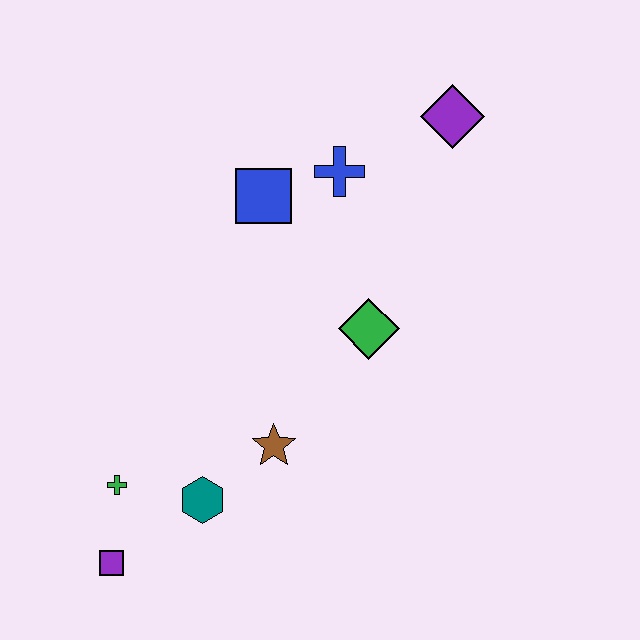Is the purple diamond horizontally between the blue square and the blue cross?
No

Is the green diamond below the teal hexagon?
No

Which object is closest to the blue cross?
The blue square is closest to the blue cross.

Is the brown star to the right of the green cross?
Yes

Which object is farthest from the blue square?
The purple square is farthest from the blue square.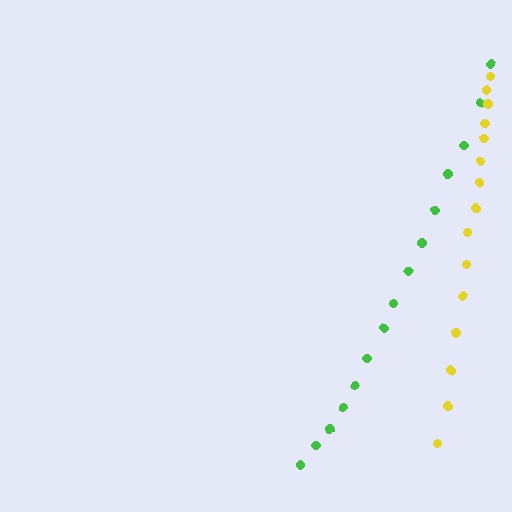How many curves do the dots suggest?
There are 2 distinct paths.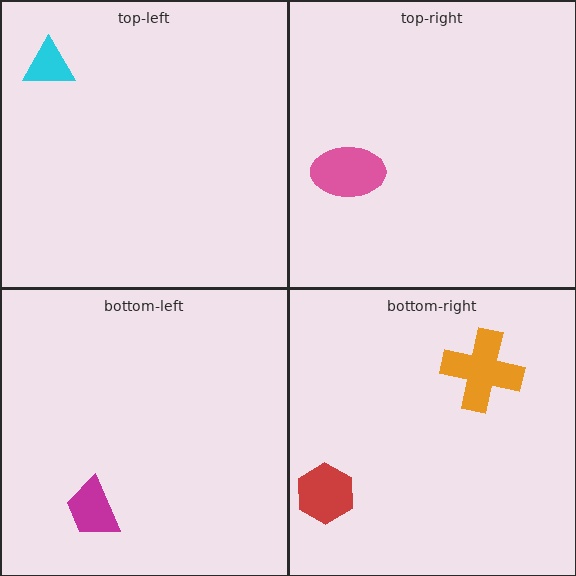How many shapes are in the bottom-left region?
1.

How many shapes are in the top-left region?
1.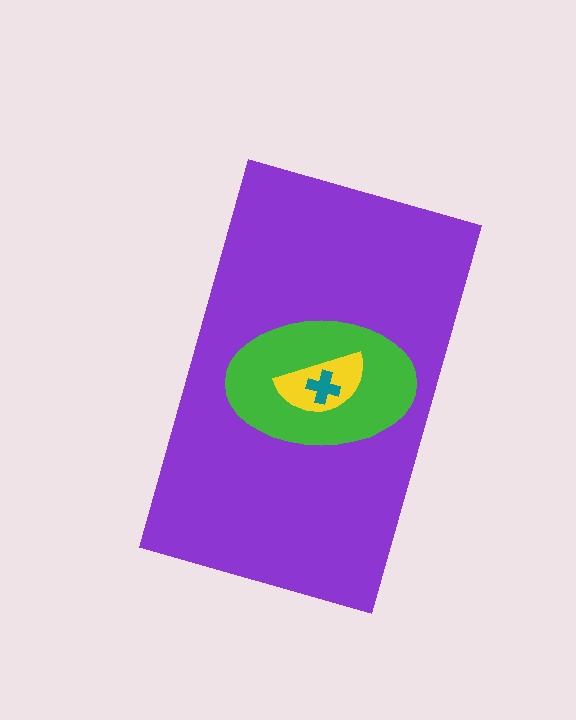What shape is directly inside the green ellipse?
The yellow semicircle.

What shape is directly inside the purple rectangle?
The green ellipse.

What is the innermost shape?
The teal cross.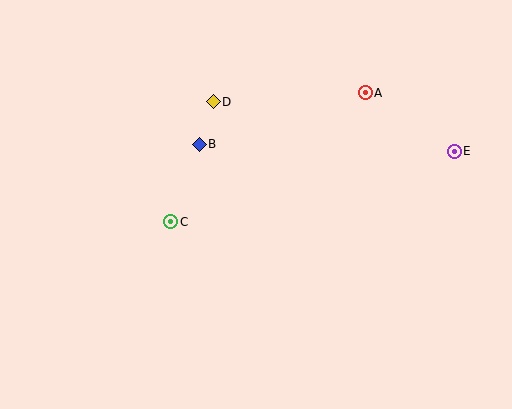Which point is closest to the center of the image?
Point B at (199, 144) is closest to the center.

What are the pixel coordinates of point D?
Point D is at (213, 102).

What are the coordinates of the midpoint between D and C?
The midpoint between D and C is at (192, 162).